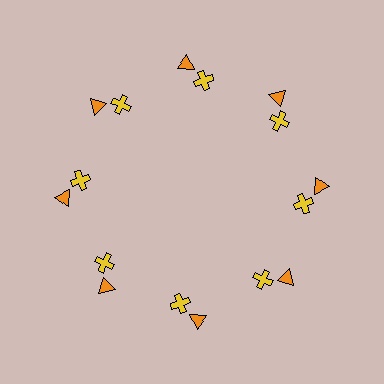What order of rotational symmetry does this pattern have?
This pattern has 8-fold rotational symmetry.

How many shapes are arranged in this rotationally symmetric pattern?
There are 16 shapes, arranged in 8 groups of 2.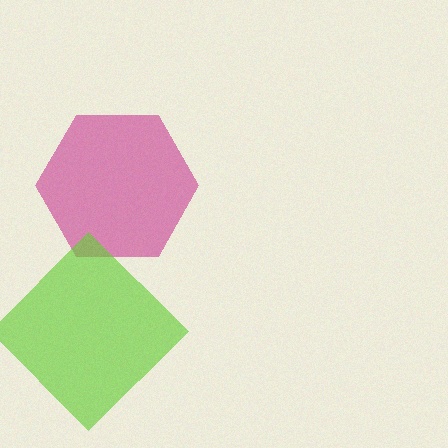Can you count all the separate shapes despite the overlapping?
Yes, there are 2 separate shapes.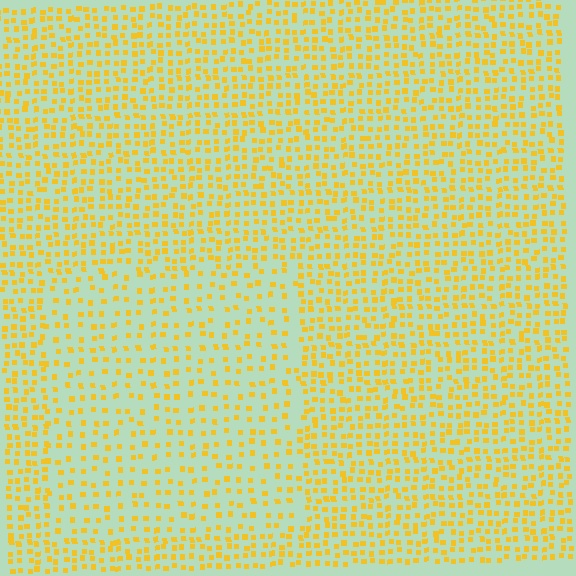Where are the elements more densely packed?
The elements are more densely packed outside the rectangle boundary.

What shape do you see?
I see a rectangle.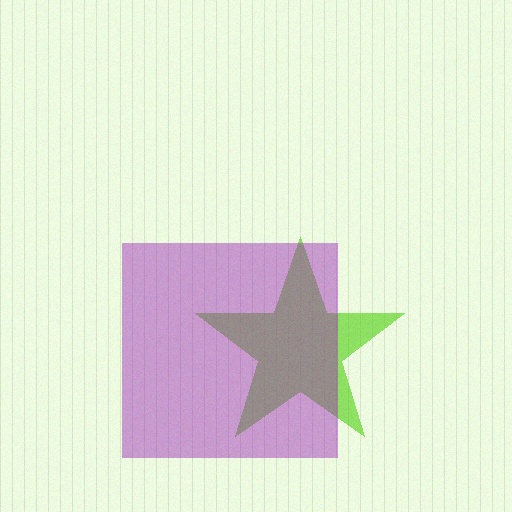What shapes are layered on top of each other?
The layered shapes are: a lime star, a purple square.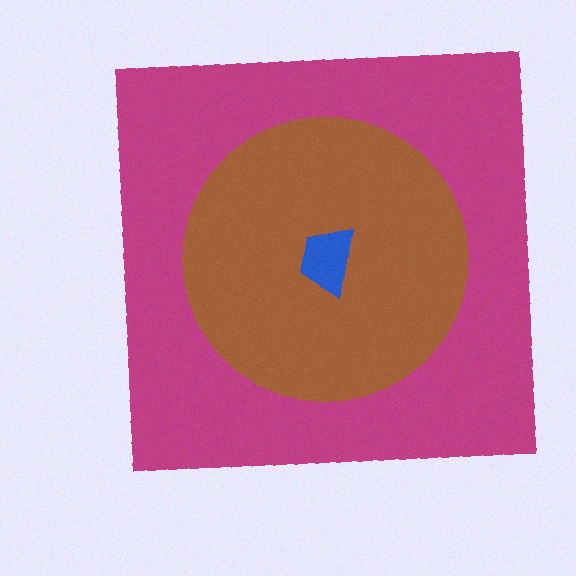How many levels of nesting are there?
3.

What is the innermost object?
The blue trapezoid.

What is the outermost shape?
The magenta square.